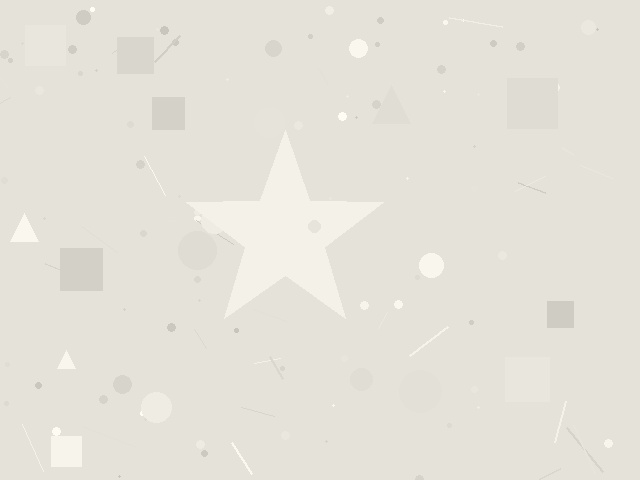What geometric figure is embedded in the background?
A star is embedded in the background.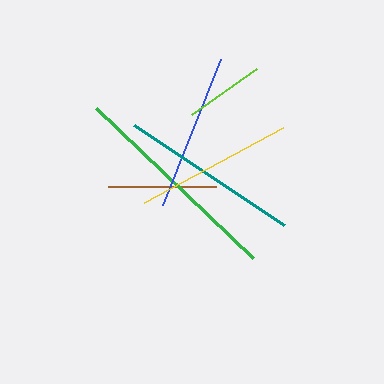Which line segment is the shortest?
The lime line is the shortest at approximately 79 pixels.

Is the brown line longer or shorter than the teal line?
The teal line is longer than the brown line.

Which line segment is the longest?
The green line is the longest at approximately 217 pixels.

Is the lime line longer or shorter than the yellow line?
The yellow line is longer than the lime line.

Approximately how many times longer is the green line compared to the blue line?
The green line is approximately 1.4 times the length of the blue line.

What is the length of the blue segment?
The blue segment is approximately 157 pixels long.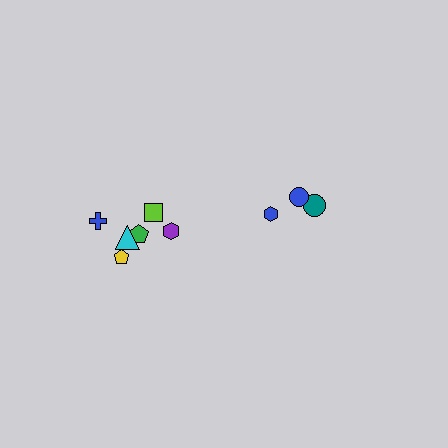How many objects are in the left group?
There are 6 objects.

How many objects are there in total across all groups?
There are 9 objects.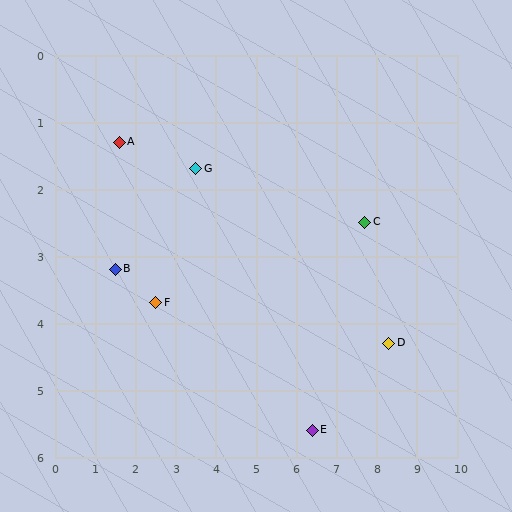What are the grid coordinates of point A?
Point A is at approximately (1.6, 1.3).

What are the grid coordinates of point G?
Point G is at approximately (3.5, 1.7).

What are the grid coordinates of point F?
Point F is at approximately (2.5, 3.7).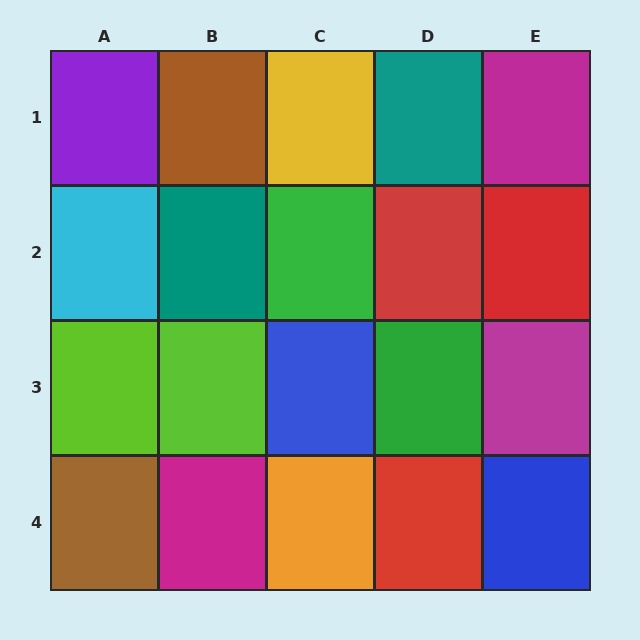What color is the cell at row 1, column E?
Magenta.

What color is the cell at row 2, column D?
Red.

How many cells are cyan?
1 cell is cyan.